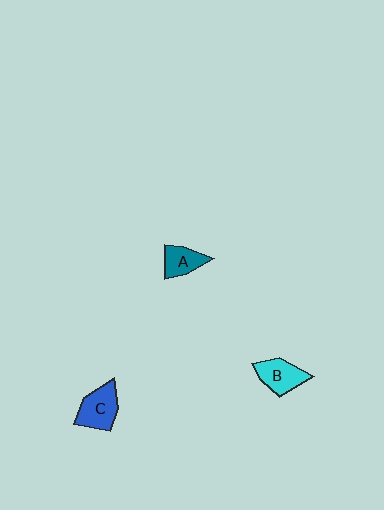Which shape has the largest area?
Shape C (blue).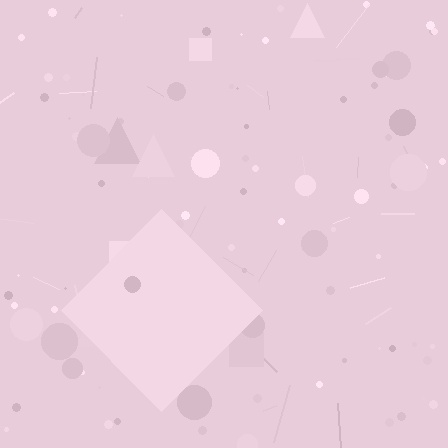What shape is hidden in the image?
A diamond is hidden in the image.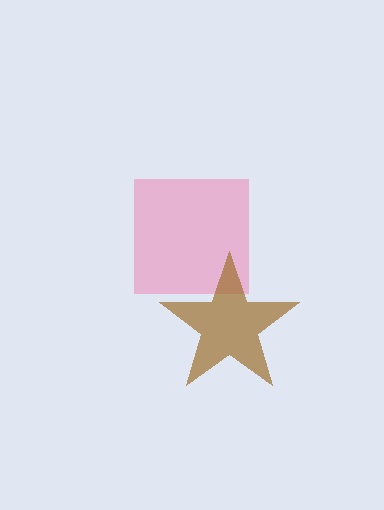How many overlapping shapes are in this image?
There are 2 overlapping shapes in the image.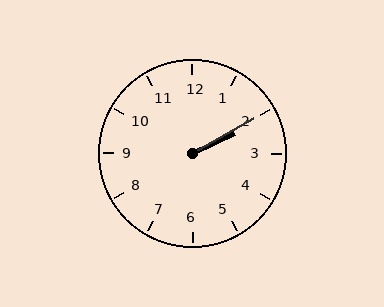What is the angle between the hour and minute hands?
Approximately 5 degrees.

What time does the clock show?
2:10.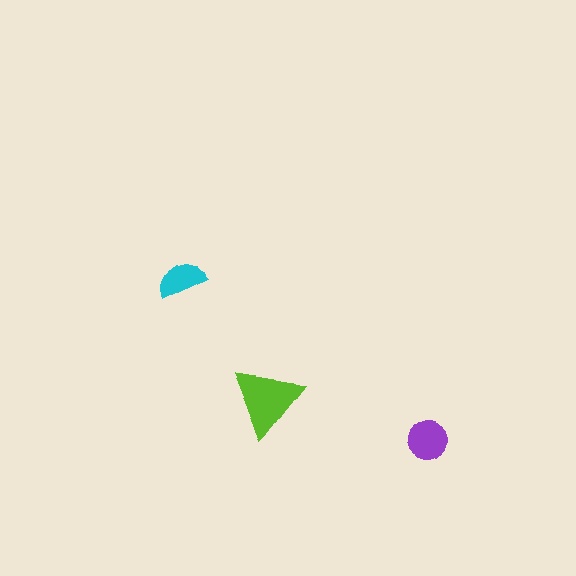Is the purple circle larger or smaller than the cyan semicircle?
Larger.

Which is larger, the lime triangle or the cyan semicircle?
The lime triangle.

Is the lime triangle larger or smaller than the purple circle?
Larger.